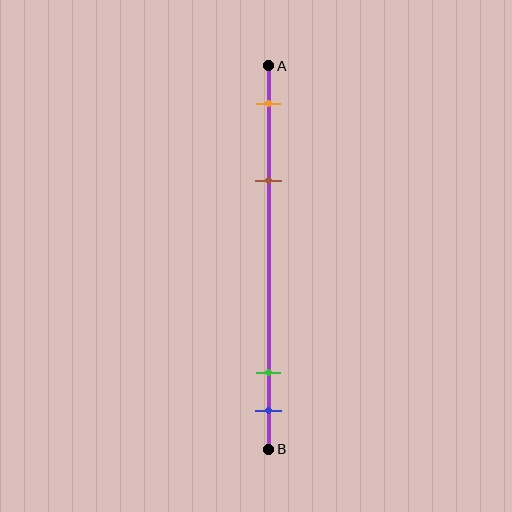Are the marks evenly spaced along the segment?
No, the marks are not evenly spaced.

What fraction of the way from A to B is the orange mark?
The orange mark is approximately 10% (0.1) of the way from A to B.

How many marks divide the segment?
There are 4 marks dividing the segment.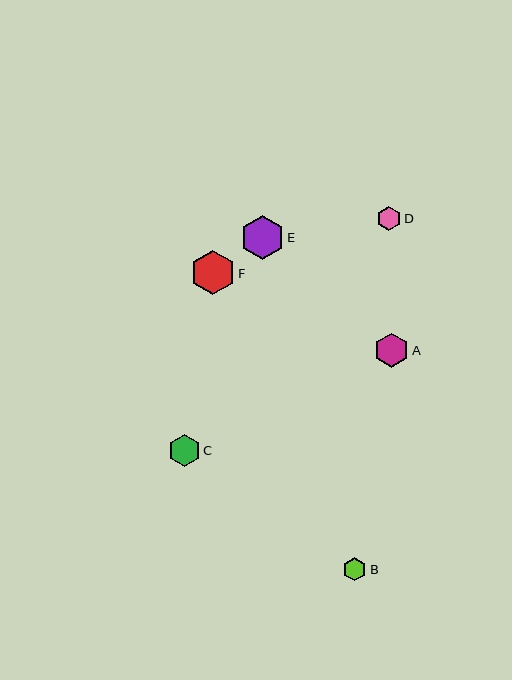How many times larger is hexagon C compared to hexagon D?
Hexagon C is approximately 1.3 times the size of hexagon D.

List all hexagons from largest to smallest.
From largest to smallest: F, E, A, C, D, B.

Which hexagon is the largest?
Hexagon F is the largest with a size of approximately 44 pixels.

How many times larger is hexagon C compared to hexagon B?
Hexagon C is approximately 1.4 times the size of hexagon B.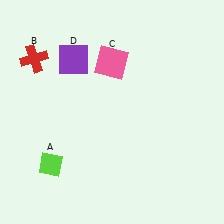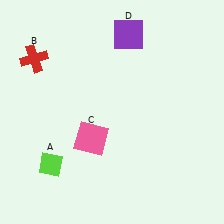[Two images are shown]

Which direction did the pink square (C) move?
The pink square (C) moved down.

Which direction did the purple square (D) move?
The purple square (D) moved right.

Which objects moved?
The objects that moved are: the pink square (C), the purple square (D).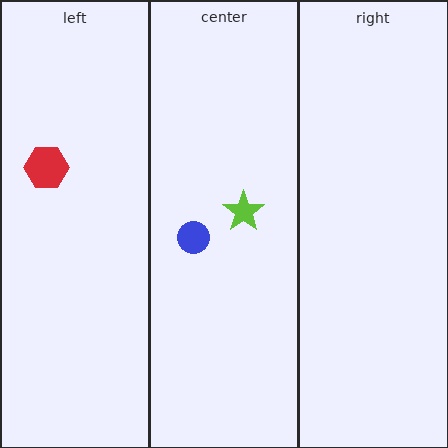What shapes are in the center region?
The blue circle, the lime star.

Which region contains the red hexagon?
The left region.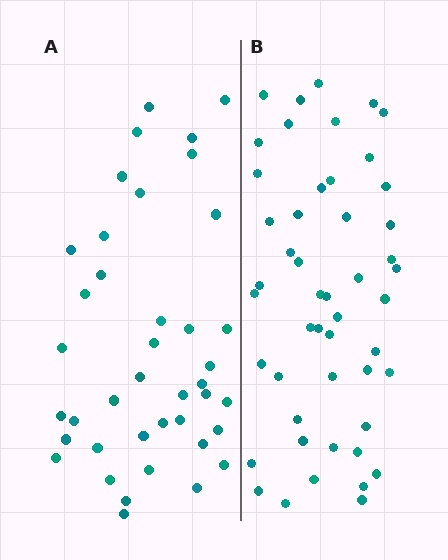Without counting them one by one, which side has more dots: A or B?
Region B (the right region) has more dots.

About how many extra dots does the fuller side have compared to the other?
Region B has roughly 8 or so more dots than region A.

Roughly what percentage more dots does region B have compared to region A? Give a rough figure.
About 20% more.